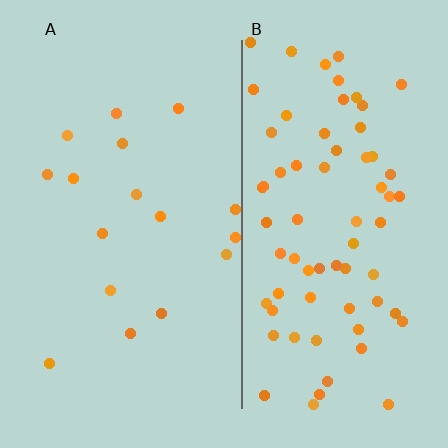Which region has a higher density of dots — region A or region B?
B (the right).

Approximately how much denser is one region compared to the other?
Approximately 4.2× — region B over region A.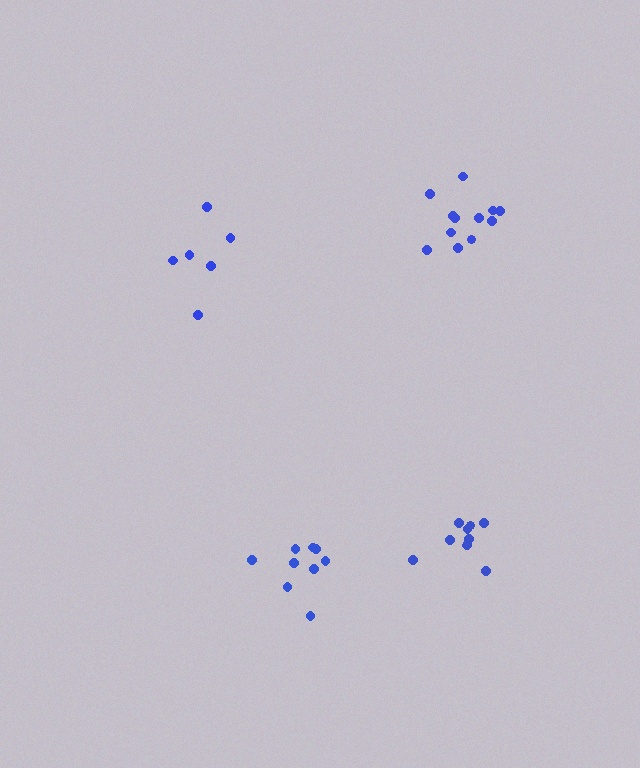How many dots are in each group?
Group 1: 10 dots, Group 2: 6 dots, Group 3: 9 dots, Group 4: 12 dots (37 total).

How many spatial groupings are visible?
There are 4 spatial groupings.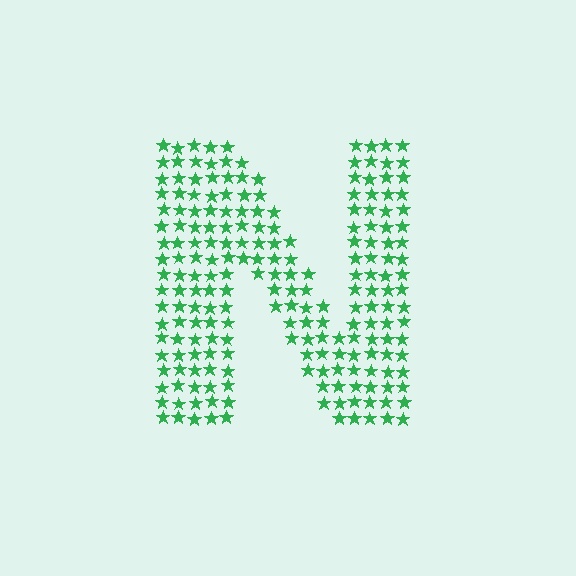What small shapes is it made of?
It is made of small stars.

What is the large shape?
The large shape is the letter N.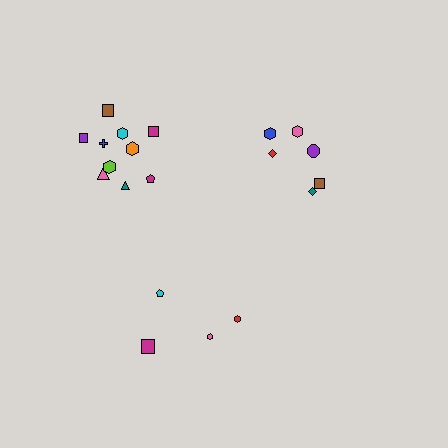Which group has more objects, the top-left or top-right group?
The top-left group.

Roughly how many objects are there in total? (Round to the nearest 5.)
Roughly 20 objects in total.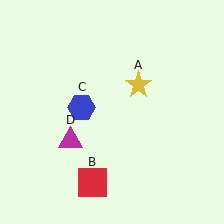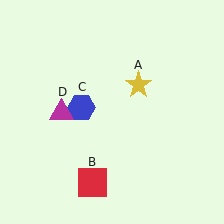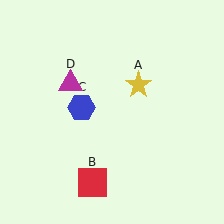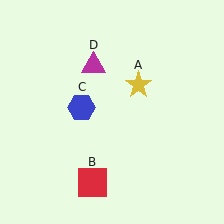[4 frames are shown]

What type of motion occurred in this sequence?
The magenta triangle (object D) rotated clockwise around the center of the scene.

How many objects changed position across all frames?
1 object changed position: magenta triangle (object D).